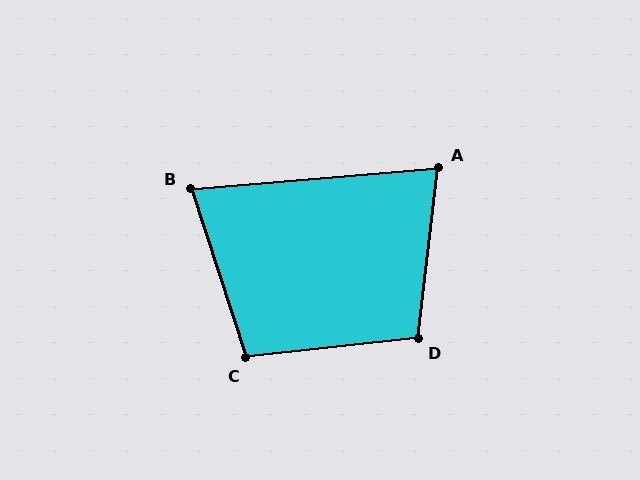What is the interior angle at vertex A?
Approximately 78 degrees (acute).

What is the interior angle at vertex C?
Approximately 102 degrees (obtuse).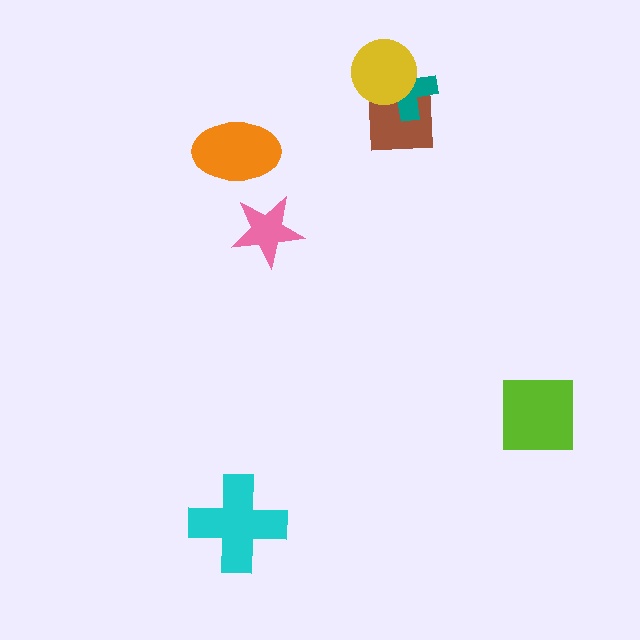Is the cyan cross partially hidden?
No, no other shape covers it.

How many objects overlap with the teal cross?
2 objects overlap with the teal cross.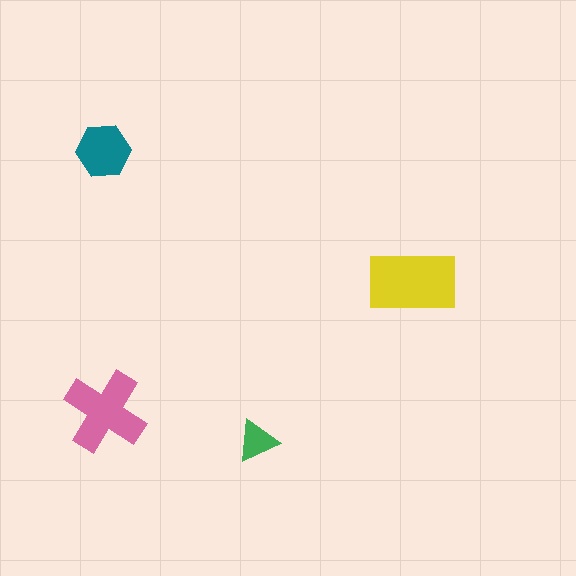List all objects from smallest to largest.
The green triangle, the teal hexagon, the pink cross, the yellow rectangle.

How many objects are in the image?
There are 4 objects in the image.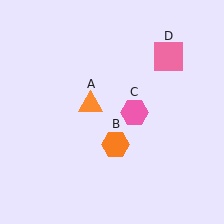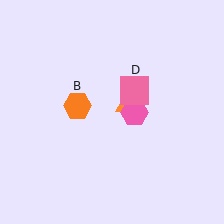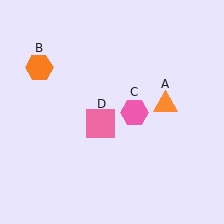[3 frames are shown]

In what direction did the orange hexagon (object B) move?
The orange hexagon (object B) moved up and to the left.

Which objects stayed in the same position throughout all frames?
Pink hexagon (object C) remained stationary.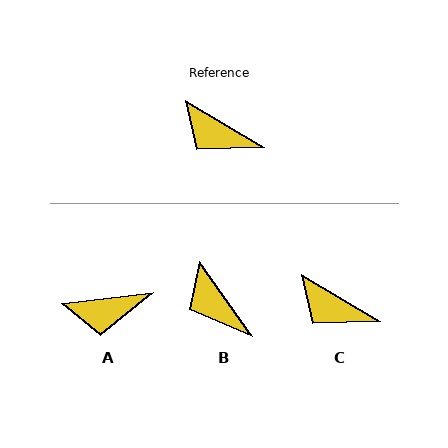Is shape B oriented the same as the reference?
No, it is off by about 24 degrees.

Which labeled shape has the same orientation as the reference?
C.